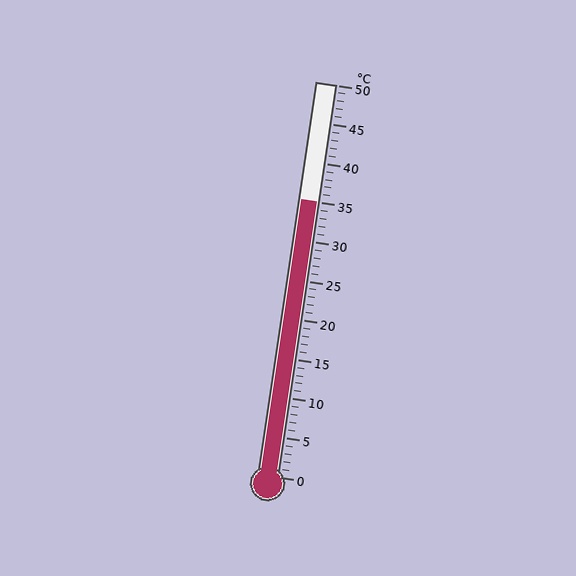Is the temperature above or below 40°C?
The temperature is below 40°C.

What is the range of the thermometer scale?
The thermometer scale ranges from 0°C to 50°C.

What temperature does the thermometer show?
The thermometer shows approximately 35°C.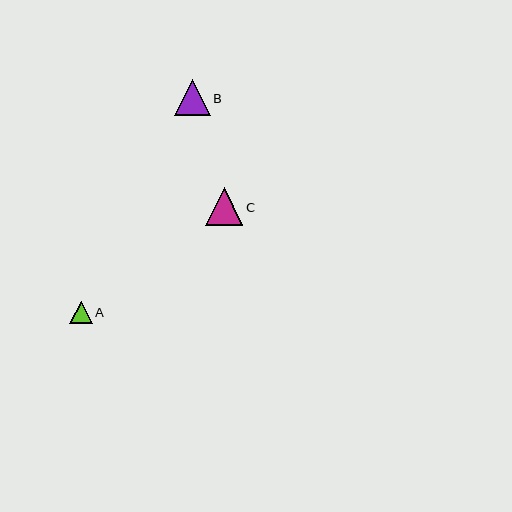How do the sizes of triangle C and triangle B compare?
Triangle C and triangle B are approximately the same size.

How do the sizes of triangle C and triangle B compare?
Triangle C and triangle B are approximately the same size.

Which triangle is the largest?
Triangle C is the largest with a size of approximately 38 pixels.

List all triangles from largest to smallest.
From largest to smallest: C, B, A.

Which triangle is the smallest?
Triangle A is the smallest with a size of approximately 22 pixels.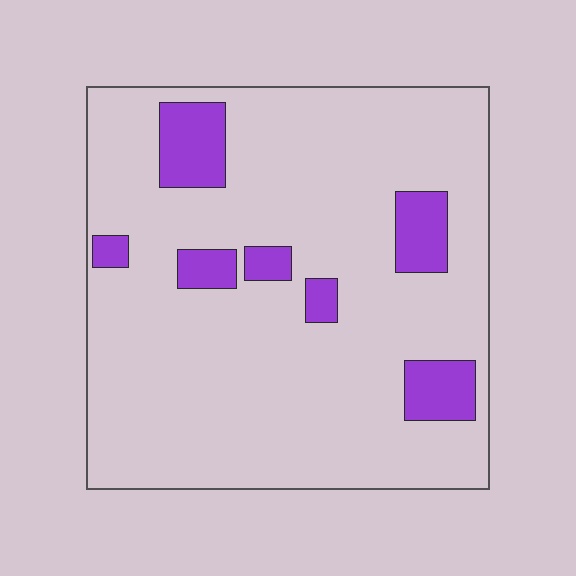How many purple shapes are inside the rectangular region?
7.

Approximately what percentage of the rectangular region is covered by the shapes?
Approximately 15%.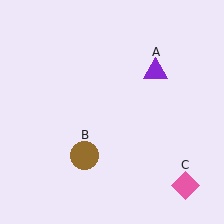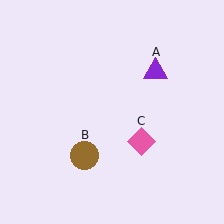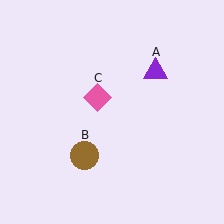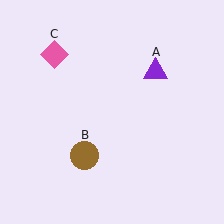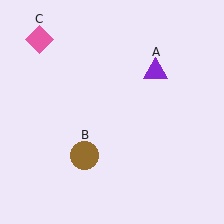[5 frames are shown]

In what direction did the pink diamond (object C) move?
The pink diamond (object C) moved up and to the left.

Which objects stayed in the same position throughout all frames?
Purple triangle (object A) and brown circle (object B) remained stationary.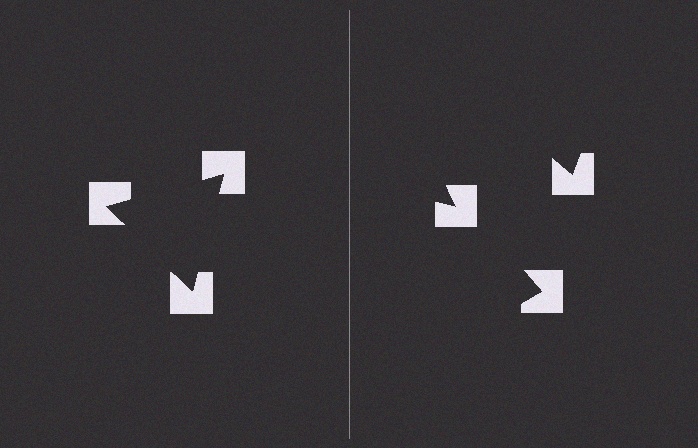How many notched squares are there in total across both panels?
6 — 3 on each side.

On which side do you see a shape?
An illusory triangle appears on the left side. On the right side the wedge cuts are rotated, so no coherent shape forms.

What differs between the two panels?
The notched squares are positioned identically on both sides; only the wedge orientations differ. On the left they align to a triangle; on the right they are misaligned.